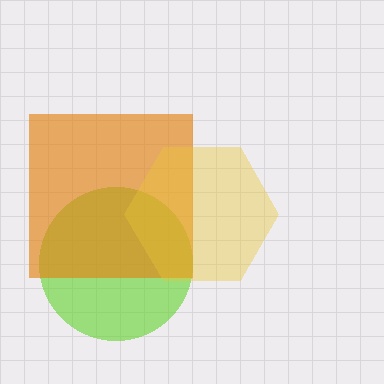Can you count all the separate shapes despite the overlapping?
Yes, there are 3 separate shapes.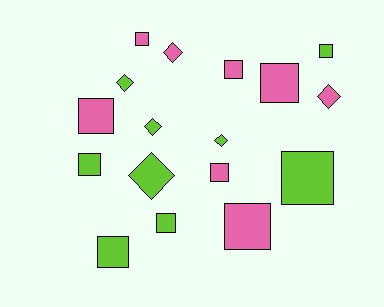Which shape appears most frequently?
Square, with 11 objects.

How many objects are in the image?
There are 17 objects.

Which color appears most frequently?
Lime, with 9 objects.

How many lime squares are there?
There are 5 lime squares.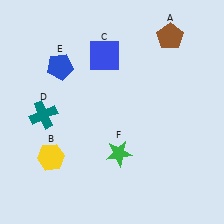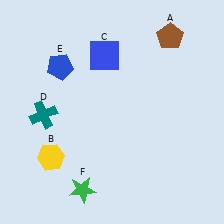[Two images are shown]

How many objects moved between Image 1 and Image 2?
1 object moved between the two images.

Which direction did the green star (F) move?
The green star (F) moved down.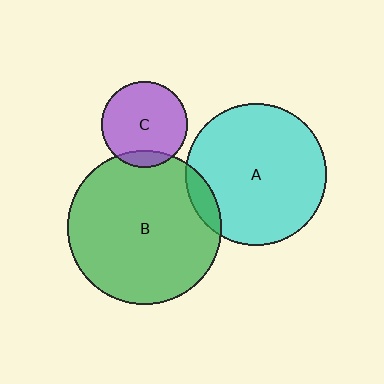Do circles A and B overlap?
Yes.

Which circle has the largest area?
Circle B (green).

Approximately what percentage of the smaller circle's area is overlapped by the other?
Approximately 10%.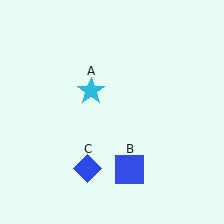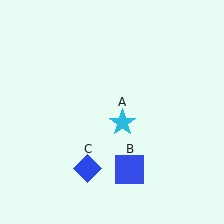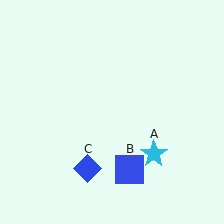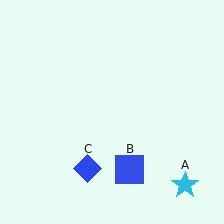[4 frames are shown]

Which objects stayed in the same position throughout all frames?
Blue square (object B) and blue diamond (object C) remained stationary.